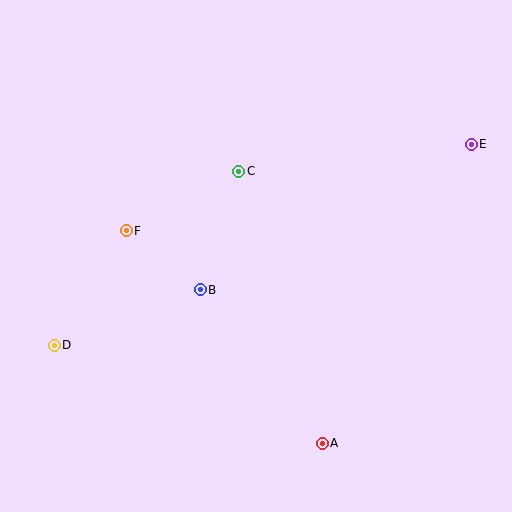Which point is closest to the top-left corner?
Point F is closest to the top-left corner.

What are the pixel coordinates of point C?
Point C is at (239, 171).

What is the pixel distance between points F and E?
The distance between F and E is 356 pixels.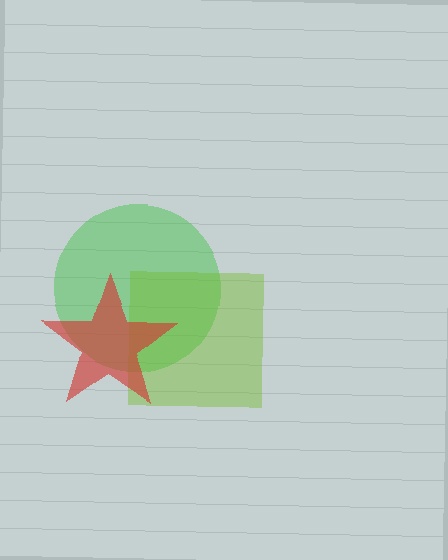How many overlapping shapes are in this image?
There are 3 overlapping shapes in the image.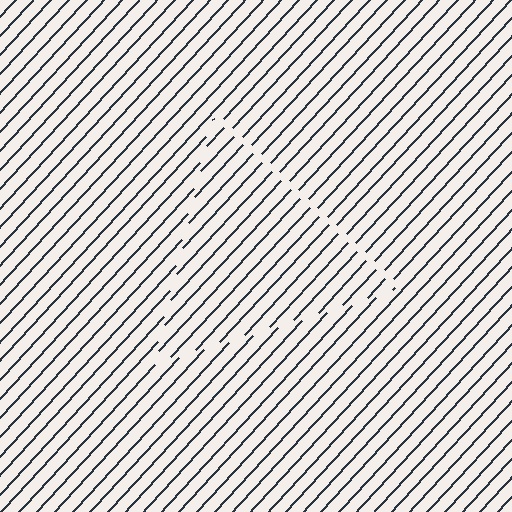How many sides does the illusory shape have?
3 sides — the line-ends trace a triangle.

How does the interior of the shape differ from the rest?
The interior of the shape contains the same grating, shifted by half a period — the contour is defined by the phase discontinuity where line-ends from the inner and outer gratings abut.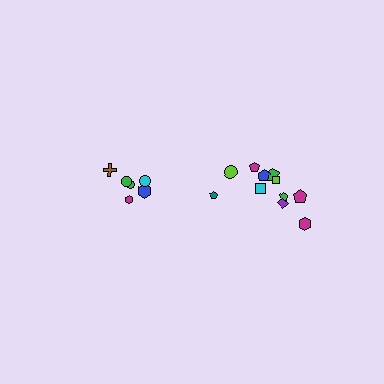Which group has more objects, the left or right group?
The right group.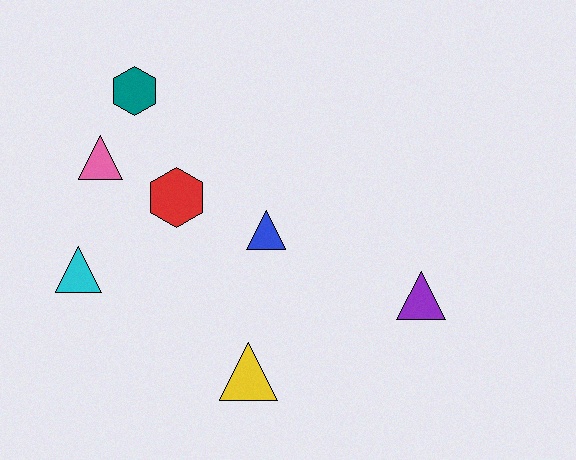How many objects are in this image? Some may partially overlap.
There are 7 objects.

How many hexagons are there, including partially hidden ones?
There are 2 hexagons.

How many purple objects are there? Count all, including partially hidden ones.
There is 1 purple object.